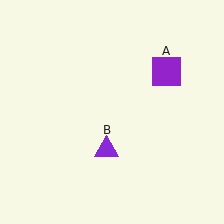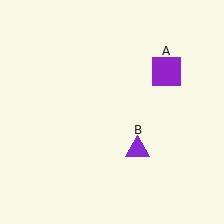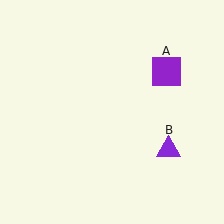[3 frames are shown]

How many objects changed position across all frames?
1 object changed position: purple triangle (object B).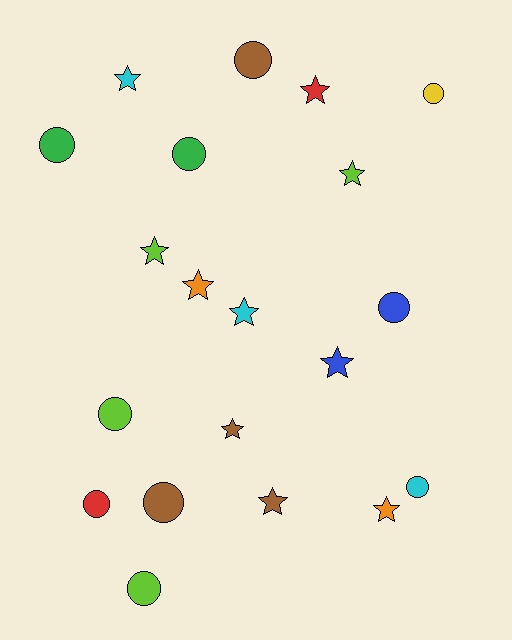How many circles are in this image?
There are 10 circles.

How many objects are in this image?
There are 20 objects.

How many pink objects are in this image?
There are no pink objects.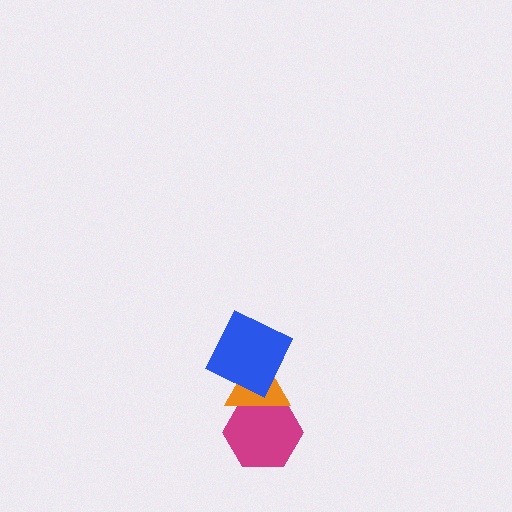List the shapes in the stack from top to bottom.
From top to bottom: the blue square, the orange triangle, the magenta hexagon.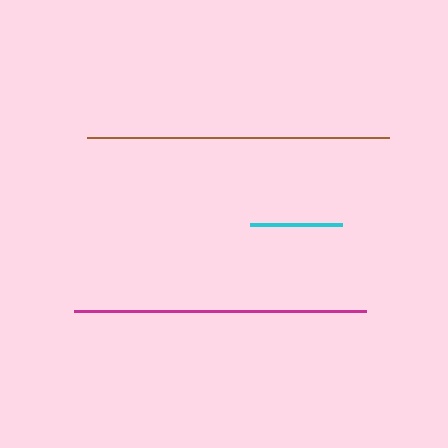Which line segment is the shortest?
The cyan line is the shortest at approximately 92 pixels.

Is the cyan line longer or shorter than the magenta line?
The magenta line is longer than the cyan line.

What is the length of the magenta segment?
The magenta segment is approximately 292 pixels long.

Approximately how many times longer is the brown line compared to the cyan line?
The brown line is approximately 3.3 times the length of the cyan line.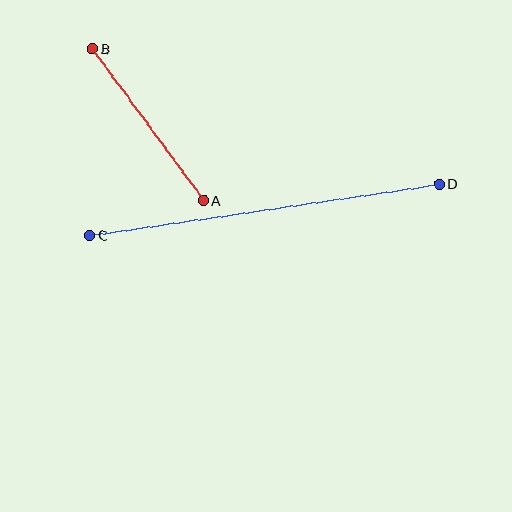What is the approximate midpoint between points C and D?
The midpoint is at approximately (264, 210) pixels.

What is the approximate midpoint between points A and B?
The midpoint is at approximately (148, 124) pixels.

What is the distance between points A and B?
The distance is approximately 188 pixels.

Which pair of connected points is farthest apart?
Points C and D are farthest apart.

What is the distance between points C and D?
The distance is approximately 353 pixels.